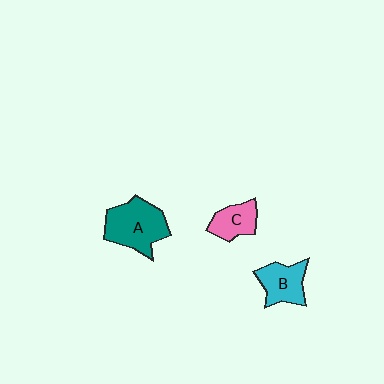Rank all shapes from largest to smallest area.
From largest to smallest: A (teal), B (cyan), C (pink).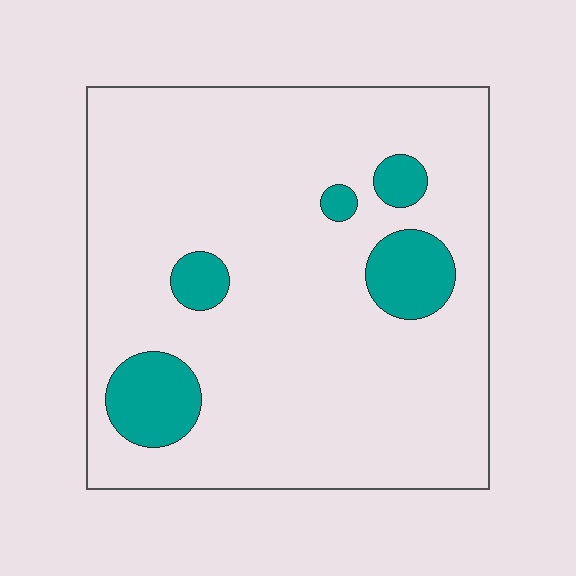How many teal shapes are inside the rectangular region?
5.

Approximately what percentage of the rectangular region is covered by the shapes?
Approximately 10%.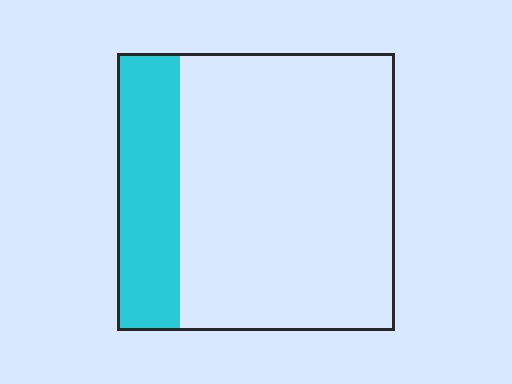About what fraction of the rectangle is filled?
About one quarter (1/4).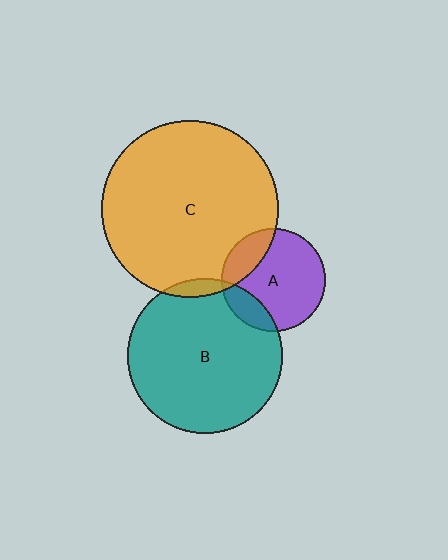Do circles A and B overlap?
Yes.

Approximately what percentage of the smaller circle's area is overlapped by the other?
Approximately 15%.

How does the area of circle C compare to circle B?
Approximately 1.3 times.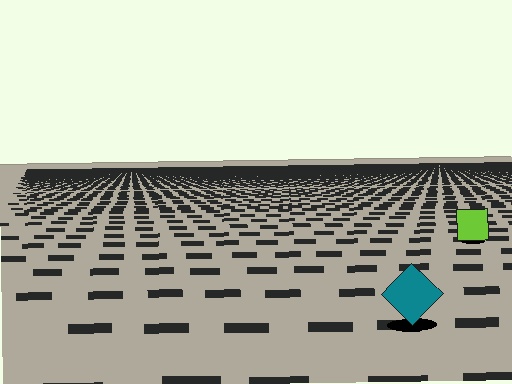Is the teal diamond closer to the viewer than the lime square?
Yes. The teal diamond is closer — you can tell from the texture gradient: the ground texture is coarser near it.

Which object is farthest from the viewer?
The lime square is farthest from the viewer. It appears smaller and the ground texture around it is denser.